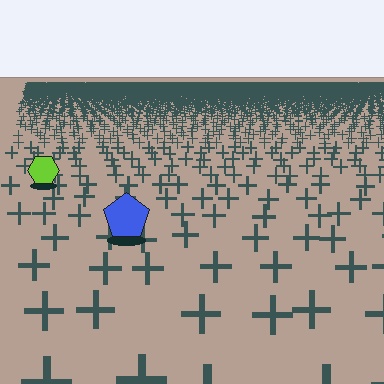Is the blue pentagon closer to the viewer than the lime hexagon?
Yes. The blue pentagon is closer — you can tell from the texture gradient: the ground texture is coarser near it.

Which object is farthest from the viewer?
The lime hexagon is farthest from the viewer. It appears smaller and the ground texture around it is denser.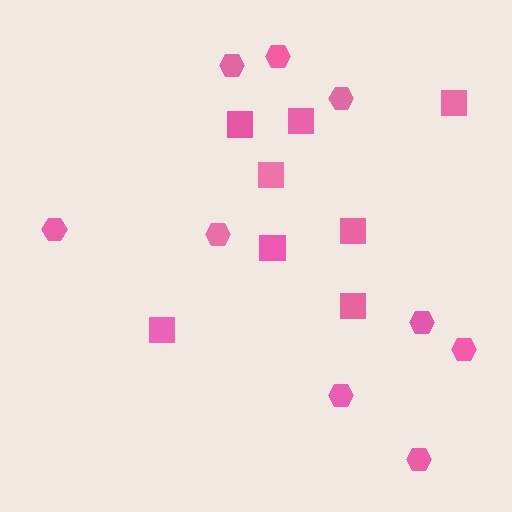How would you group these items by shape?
There are 2 groups: one group of squares (8) and one group of hexagons (9).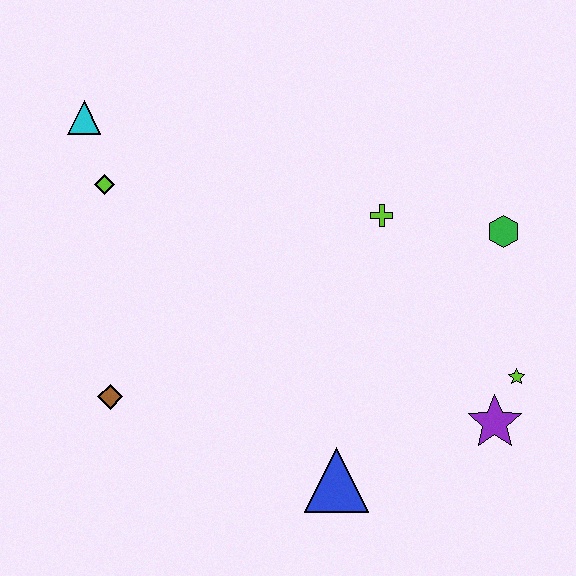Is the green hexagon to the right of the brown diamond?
Yes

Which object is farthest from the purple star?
The cyan triangle is farthest from the purple star.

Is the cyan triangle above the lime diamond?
Yes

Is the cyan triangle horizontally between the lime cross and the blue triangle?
No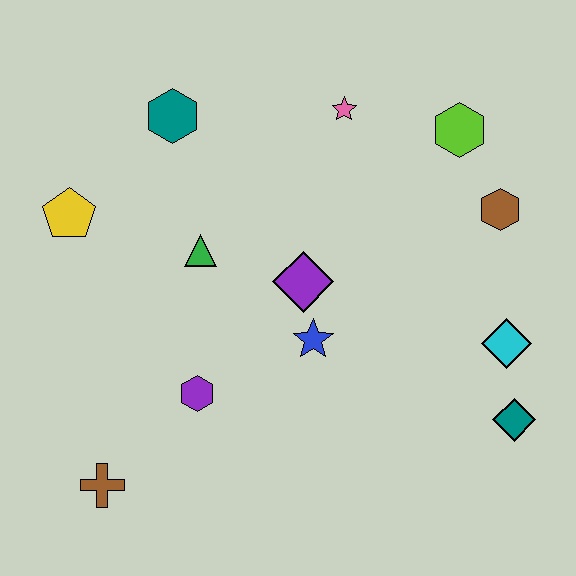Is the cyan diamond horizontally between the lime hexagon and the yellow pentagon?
No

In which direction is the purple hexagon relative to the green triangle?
The purple hexagon is below the green triangle.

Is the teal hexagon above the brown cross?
Yes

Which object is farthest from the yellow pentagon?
The teal diamond is farthest from the yellow pentagon.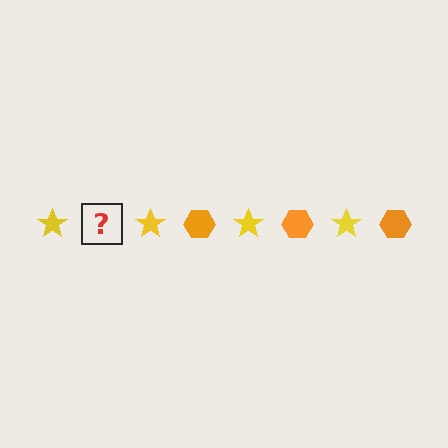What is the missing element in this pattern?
The missing element is an orange hexagon.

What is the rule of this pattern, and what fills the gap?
The rule is that the pattern alternates between yellow star and orange hexagon. The gap should be filled with an orange hexagon.